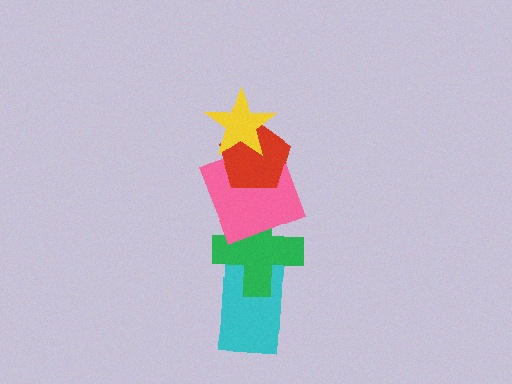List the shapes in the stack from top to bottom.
From top to bottom: the yellow star, the red pentagon, the pink square, the green cross, the cyan rectangle.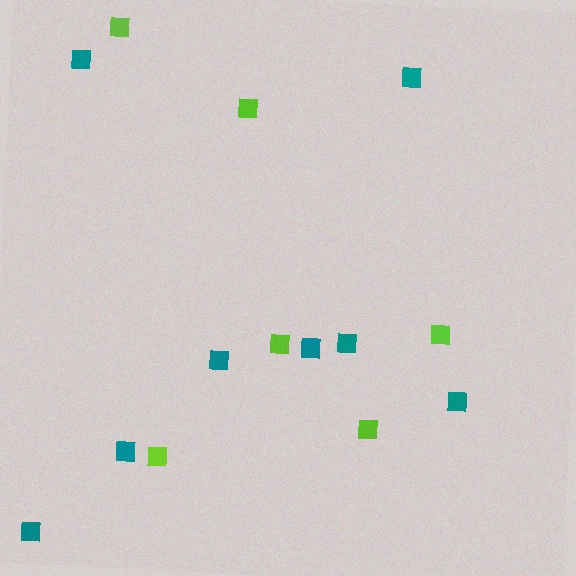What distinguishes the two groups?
There are 2 groups: one group of lime squares (6) and one group of teal squares (8).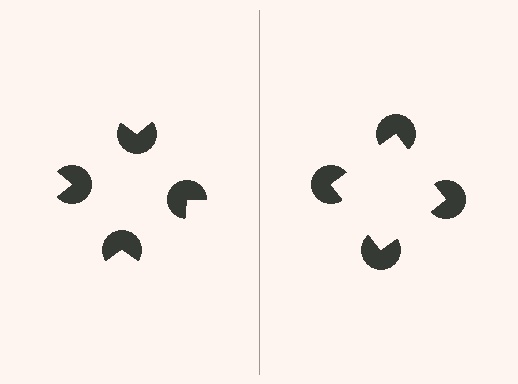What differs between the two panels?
The pac-man discs are positioned identically on both sides; only the wedge orientations differ. On the right they align to a square; on the left they are misaligned.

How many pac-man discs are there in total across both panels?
8 — 4 on each side.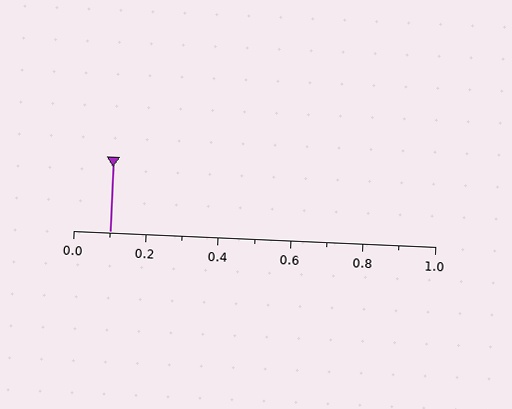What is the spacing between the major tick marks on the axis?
The major ticks are spaced 0.2 apart.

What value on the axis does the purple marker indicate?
The marker indicates approximately 0.1.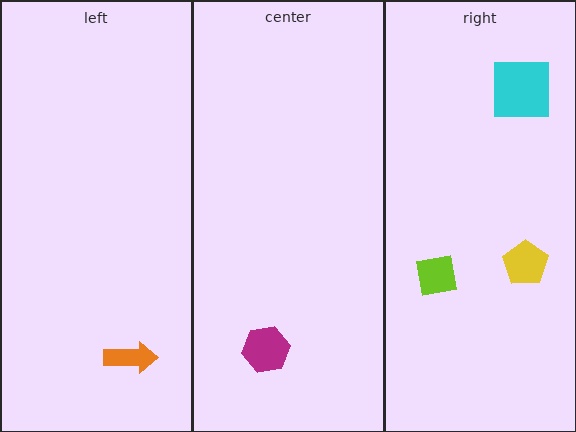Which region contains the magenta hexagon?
The center region.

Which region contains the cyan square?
The right region.